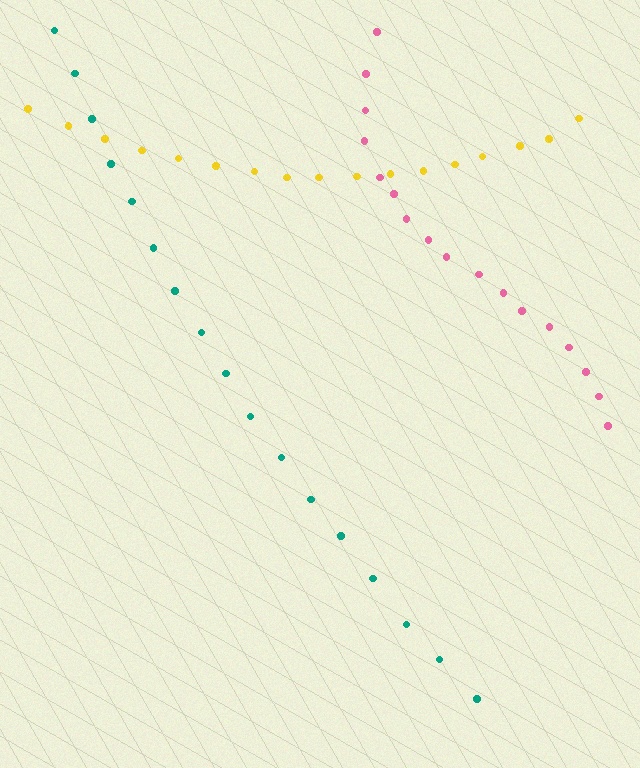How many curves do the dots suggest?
There are 3 distinct paths.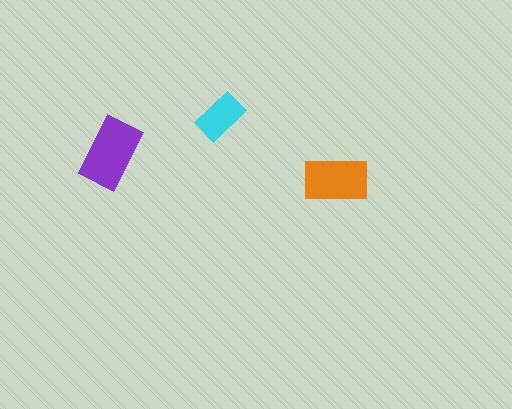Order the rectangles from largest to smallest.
the purple one, the orange one, the cyan one.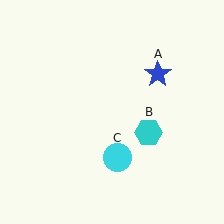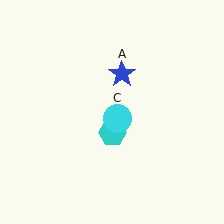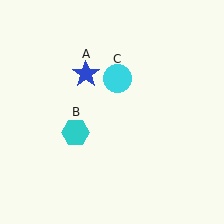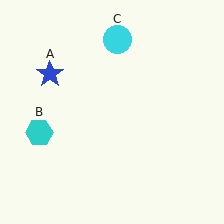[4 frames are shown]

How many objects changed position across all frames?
3 objects changed position: blue star (object A), cyan hexagon (object B), cyan circle (object C).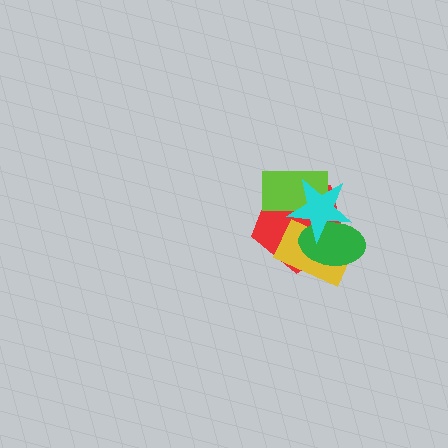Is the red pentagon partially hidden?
Yes, it is partially covered by another shape.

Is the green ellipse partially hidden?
Yes, it is partially covered by another shape.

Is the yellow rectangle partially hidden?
Yes, it is partially covered by another shape.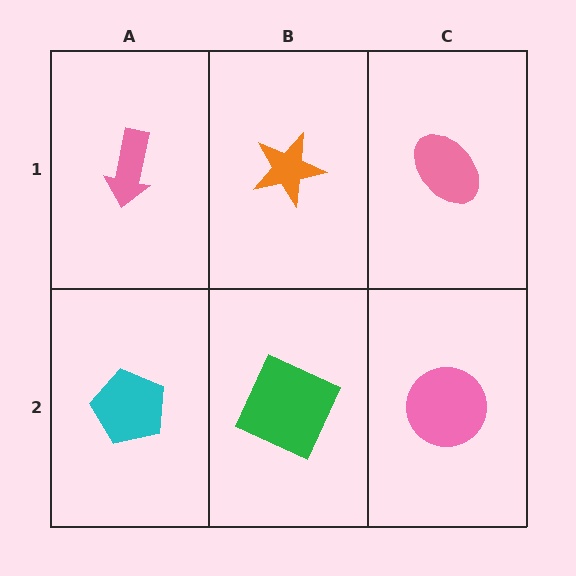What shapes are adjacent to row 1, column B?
A green square (row 2, column B), a pink arrow (row 1, column A), a pink ellipse (row 1, column C).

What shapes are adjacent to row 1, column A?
A cyan pentagon (row 2, column A), an orange star (row 1, column B).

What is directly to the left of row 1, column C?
An orange star.